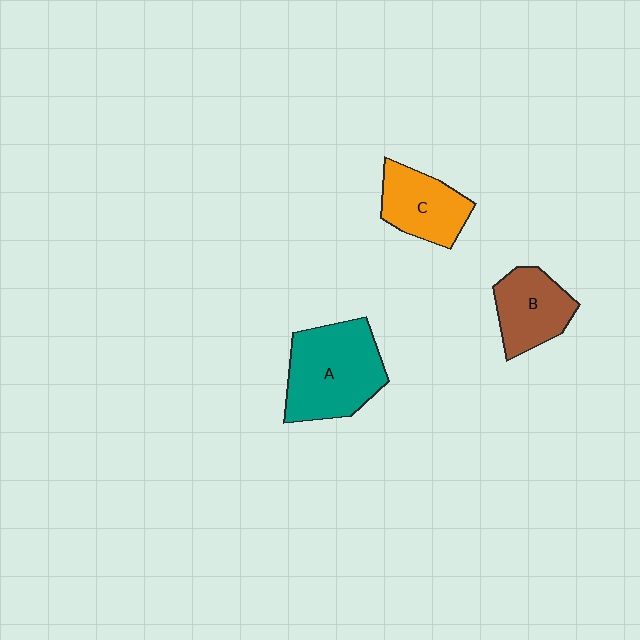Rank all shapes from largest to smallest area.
From largest to smallest: A (teal), C (orange), B (brown).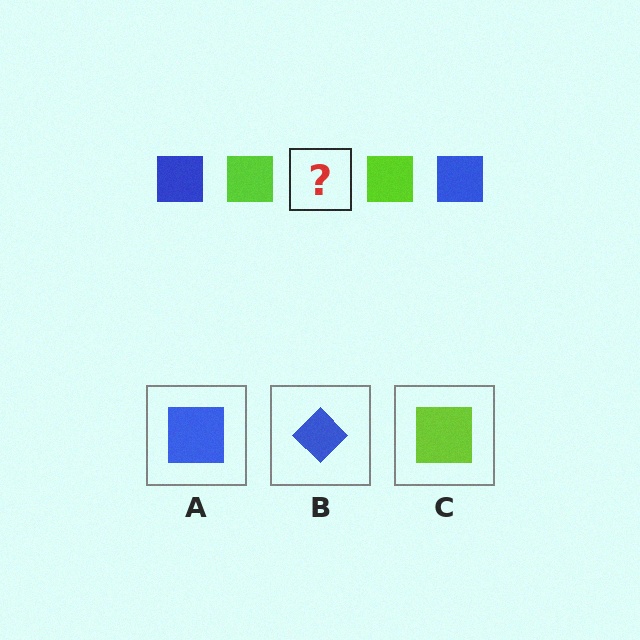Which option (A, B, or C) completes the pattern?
A.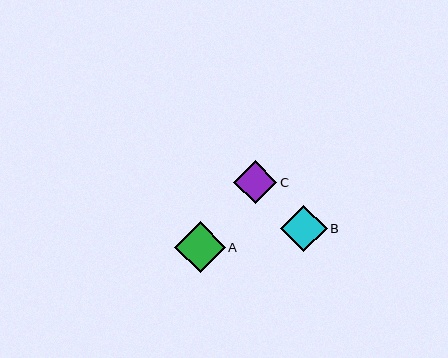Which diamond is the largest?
Diamond A is the largest with a size of approximately 51 pixels.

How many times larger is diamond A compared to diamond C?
Diamond A is approximately 1.2 times the size of diamond C.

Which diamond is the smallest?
Diamond C is the smallest with a size of approximately 43 pixels.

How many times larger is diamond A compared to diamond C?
Diamond A is approximately 1.2 times the size of diamond C.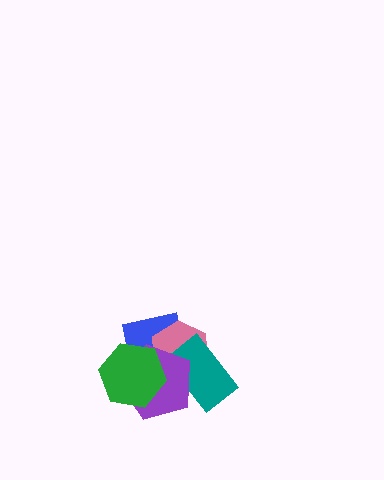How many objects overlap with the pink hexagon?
4 objects overlap with the pink hexagon.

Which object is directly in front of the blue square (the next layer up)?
The pink hexagon is directly in front of the blue square.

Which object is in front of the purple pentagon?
The green hexagon is in front of the purple pentagon.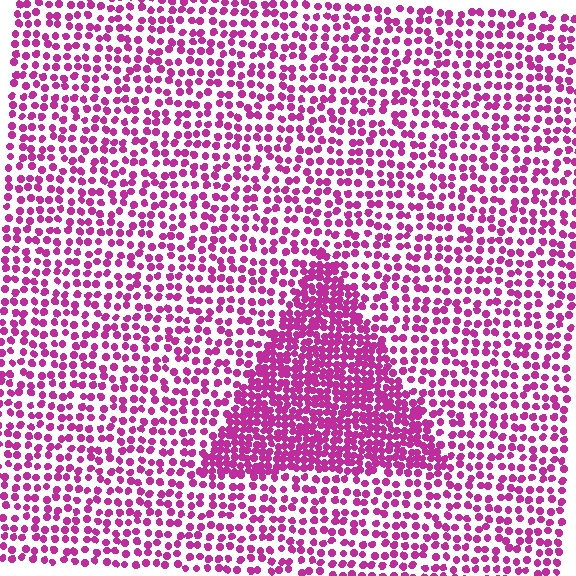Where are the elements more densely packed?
The elements are more densely packed inside the triangle boundary.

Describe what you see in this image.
The image contains small magenta elements arranged at two different densities. A triangle-shaped region is visible where the elements are more densely packed than the surrounding area.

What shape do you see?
I see a triangle.